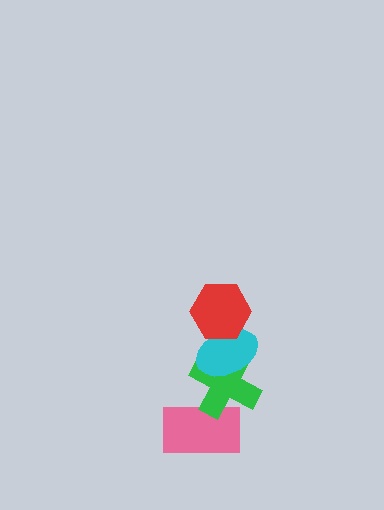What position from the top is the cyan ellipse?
The cyan ellipse is 2nd from the top.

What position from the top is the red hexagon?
The red hexagon is 1st from the top.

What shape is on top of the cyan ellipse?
The red hexagon is on top of the cyan ellipse.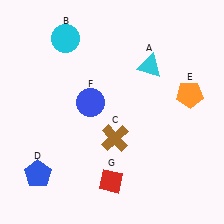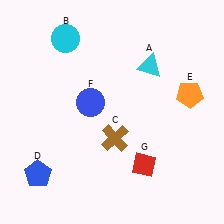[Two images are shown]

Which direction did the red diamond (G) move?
The red diamond (G) moved right.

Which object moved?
The red diamond (G) moved right.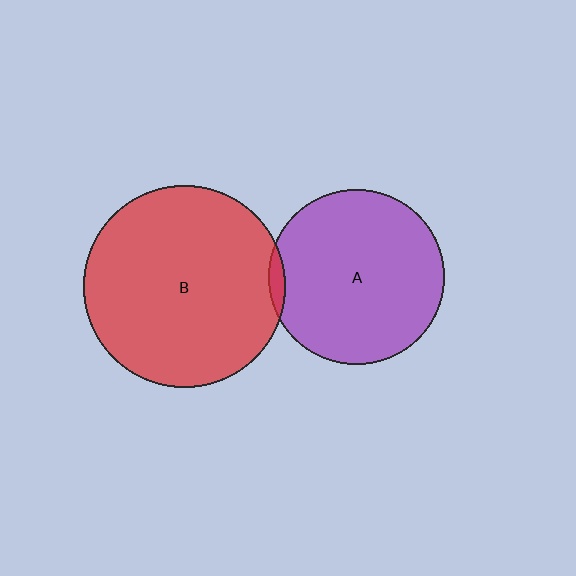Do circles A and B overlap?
Yes.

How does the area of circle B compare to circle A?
Approximately 1.3 times.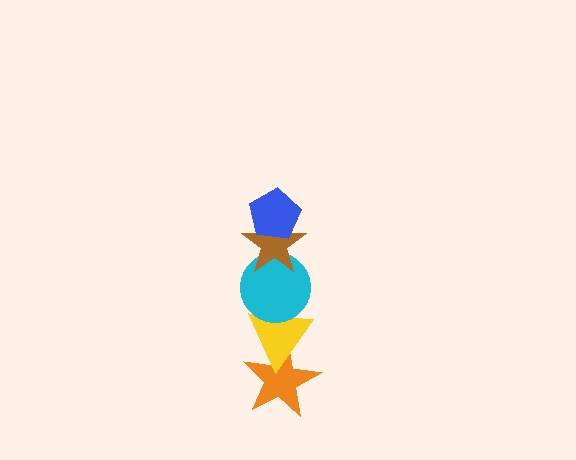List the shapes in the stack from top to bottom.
From top to bottom: the blue pentagon, the brown star, the cyan circle, the yellow triangle, the orange star.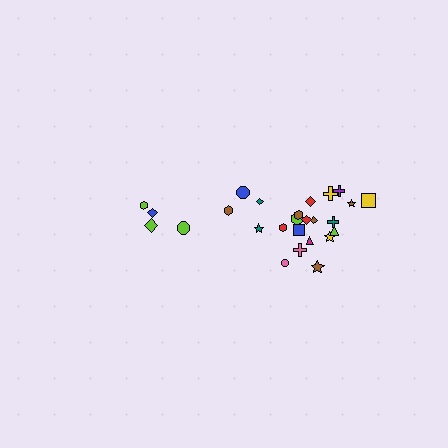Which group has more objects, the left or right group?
The right group.